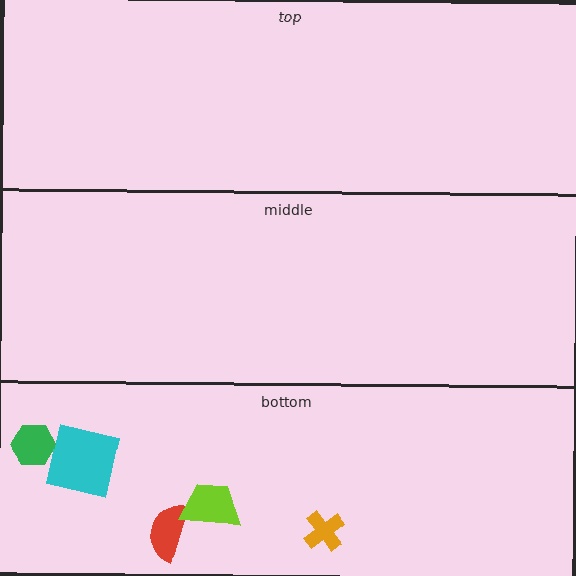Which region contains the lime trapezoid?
The bottom region.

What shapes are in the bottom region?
The green hexagon, the red semicircle, the cyan square, the lime trapezoid, the orange cross.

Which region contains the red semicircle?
The bottom region.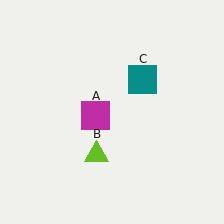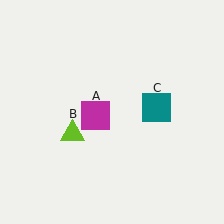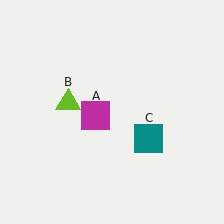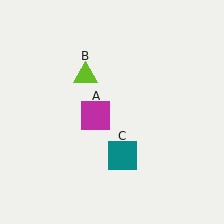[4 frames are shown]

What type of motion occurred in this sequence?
The lime triangle (object B), teal square (object C) rotated clockwise around the center of the scene.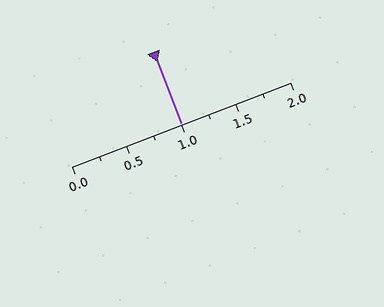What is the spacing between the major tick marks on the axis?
The major ticks are spaced 0.5 apart.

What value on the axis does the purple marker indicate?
The marker indicates approximately 1.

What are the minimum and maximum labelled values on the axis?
The axis runs from 0.0 to 2.0.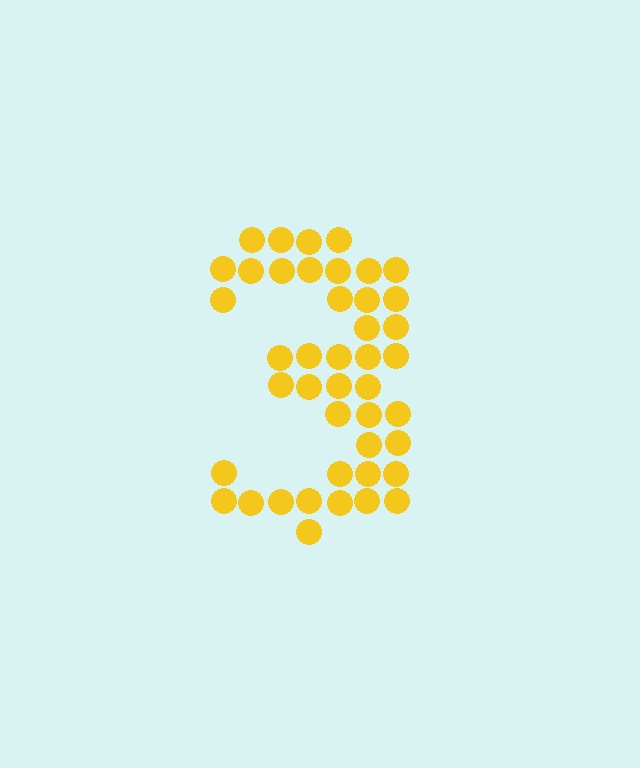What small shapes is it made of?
It is made of small circles.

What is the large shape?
The large shape is the digit 3.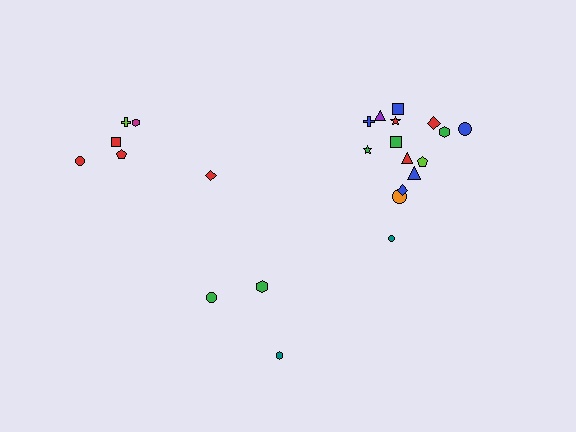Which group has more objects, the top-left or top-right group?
The top-right group.